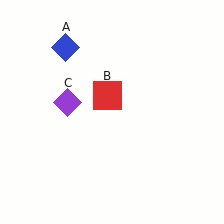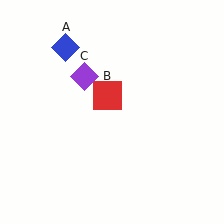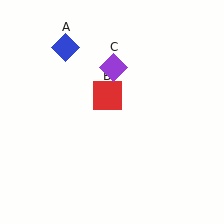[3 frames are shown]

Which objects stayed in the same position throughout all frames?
Blue diamond (object A) and red square (object B) remained stationary.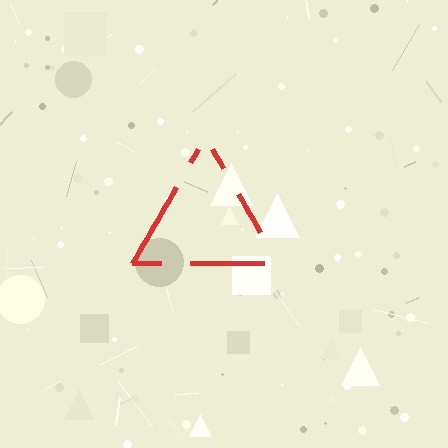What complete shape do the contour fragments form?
The contour fragments form a triangle.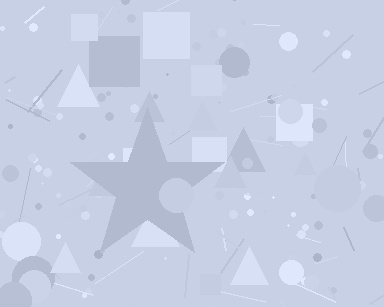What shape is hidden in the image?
A star is hidden in the image.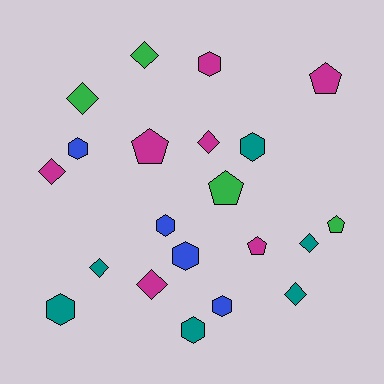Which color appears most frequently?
Magenta, with 7 objects.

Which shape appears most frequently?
Diamond, with 8 objects.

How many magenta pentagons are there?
There are 3 magenta pentagons.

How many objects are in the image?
There are 21 objects.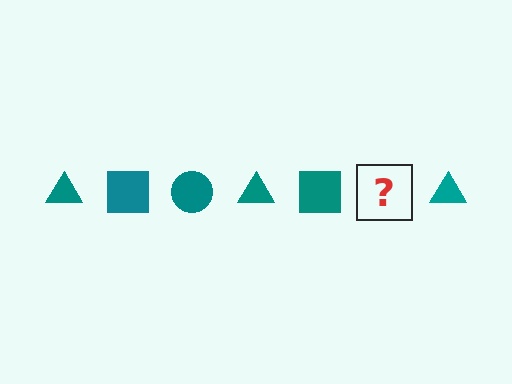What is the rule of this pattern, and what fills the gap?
The rule is that the pattern cycles through triangle, square, circle shapes in teal. The gap should be filled with a teal circle.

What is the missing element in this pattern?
The missing element is a teal circle.